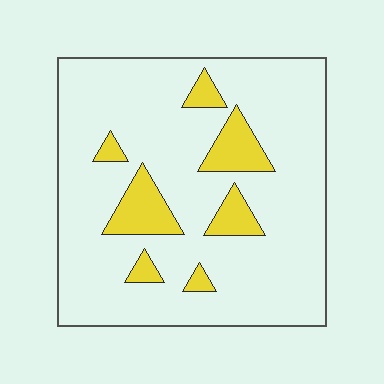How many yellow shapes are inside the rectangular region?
7.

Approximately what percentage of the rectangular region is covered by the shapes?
Approximately 15%.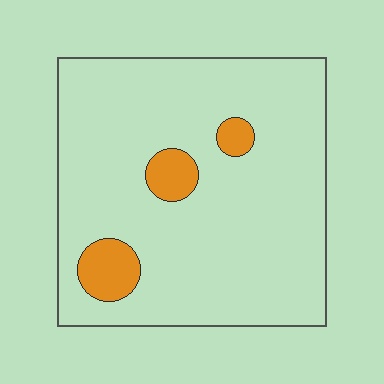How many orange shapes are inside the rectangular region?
3.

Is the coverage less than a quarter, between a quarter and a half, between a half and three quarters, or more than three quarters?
Less than a quarter.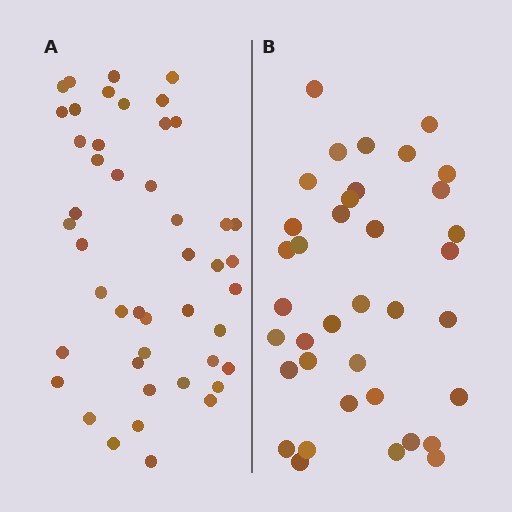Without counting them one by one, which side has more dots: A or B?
Region A (the left region) has more dots.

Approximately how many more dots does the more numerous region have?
Region A has roughly 8 or so more dots than region B.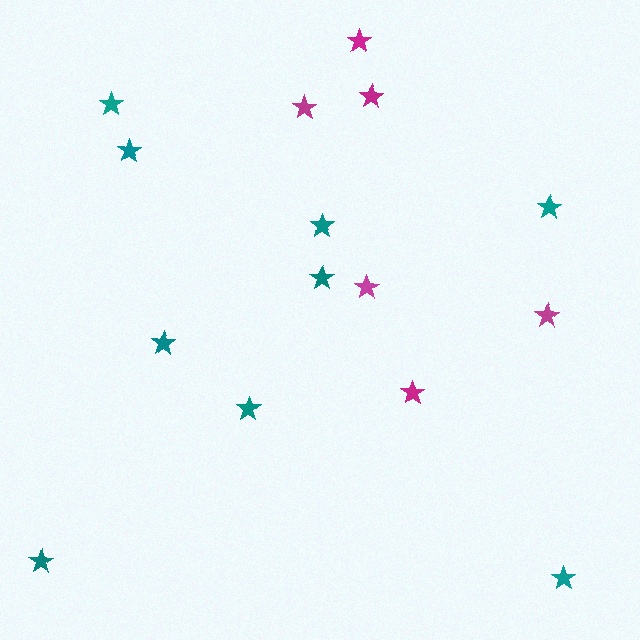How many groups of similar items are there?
There are 2 groups: one group of magenta stars (6) and one group of teal stars (9).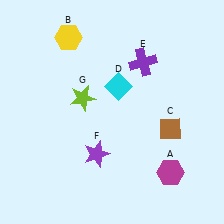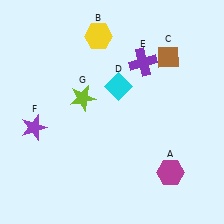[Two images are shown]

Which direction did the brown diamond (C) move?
The brown diamond (C) moved up.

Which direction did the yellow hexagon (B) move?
The yellow hexagon (B) moved right.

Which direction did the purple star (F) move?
The purple star (F) moved left.